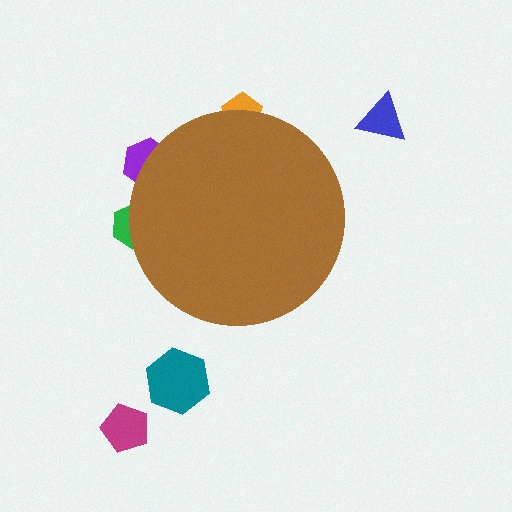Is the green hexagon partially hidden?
Yes, the green hexagon is partially hidden behind the brown circle.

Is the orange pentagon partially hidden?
Yes, the orange pentagon is partially hidden behind the brown circle.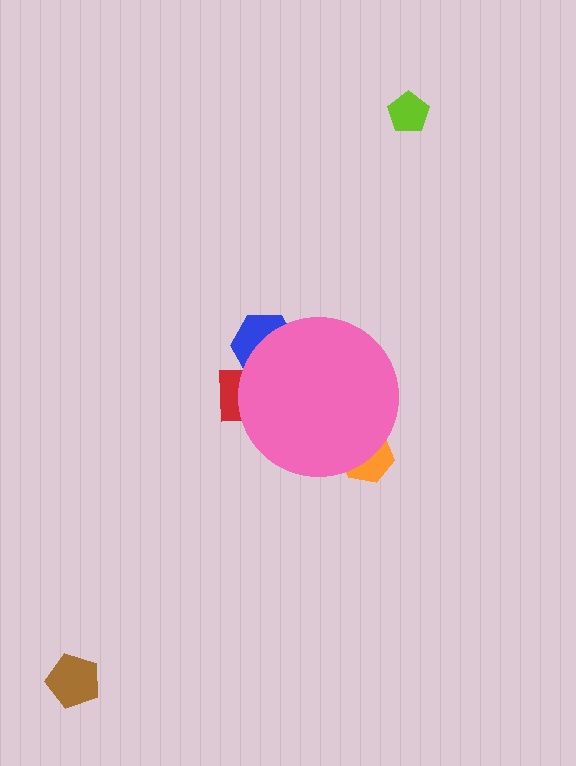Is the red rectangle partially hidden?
Yes, the red rectangle is partially hidden behind the pink circle.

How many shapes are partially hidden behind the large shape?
3 shapes are partially hidden.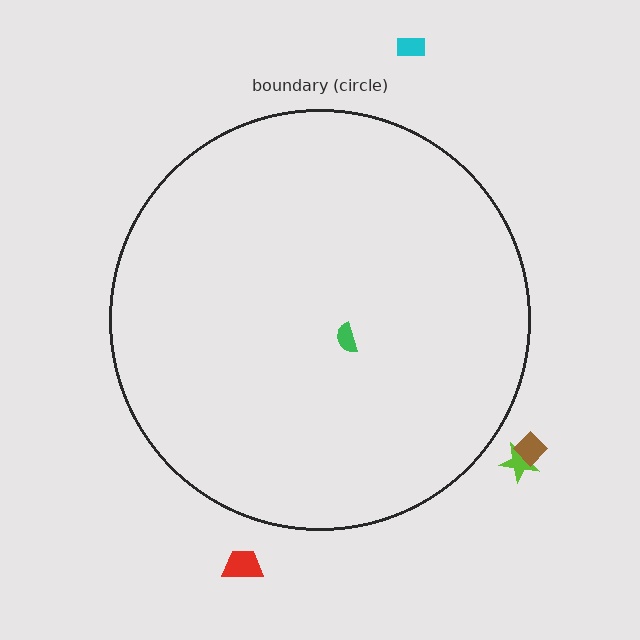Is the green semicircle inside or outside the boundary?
Inside.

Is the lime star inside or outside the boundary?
Outside.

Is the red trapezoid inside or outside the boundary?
Outside.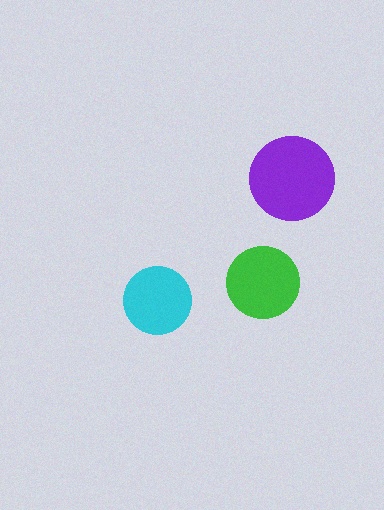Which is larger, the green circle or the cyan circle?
The green one.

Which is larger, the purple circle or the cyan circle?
The purple one.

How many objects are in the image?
There are 3 objects in the image.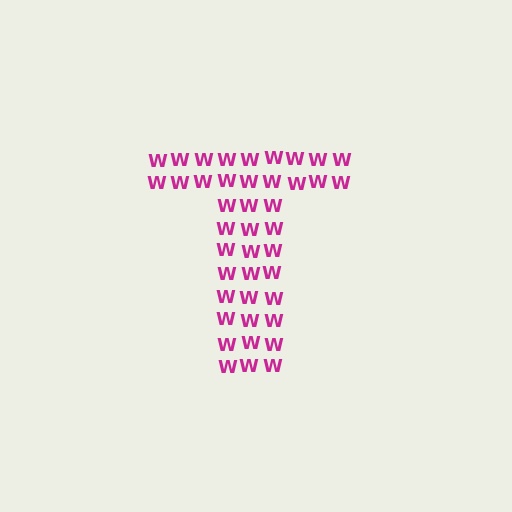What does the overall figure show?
The overall figure shows the letter T.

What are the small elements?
The small elements are letter W's.